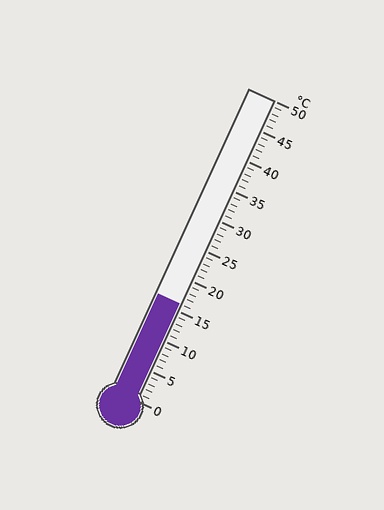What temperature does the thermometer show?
The thermometer shows approximately 16°C.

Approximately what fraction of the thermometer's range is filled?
The thermometer is filled to approximately 30% of its range.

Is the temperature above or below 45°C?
The temperature is below 45°C.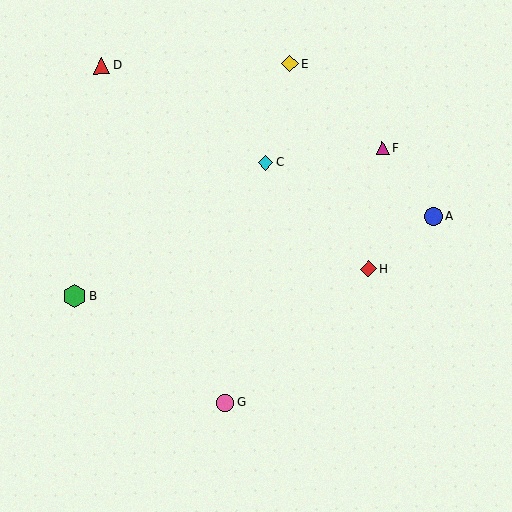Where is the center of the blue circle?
The center of the blue circle is at (434, 216).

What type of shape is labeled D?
Shape D is a red triangle.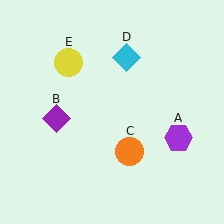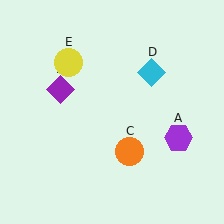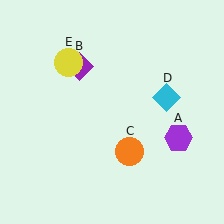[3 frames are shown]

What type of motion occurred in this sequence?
The purple diamond (object B), cyan diamond (object D) rotated clockwise around the center of the scene.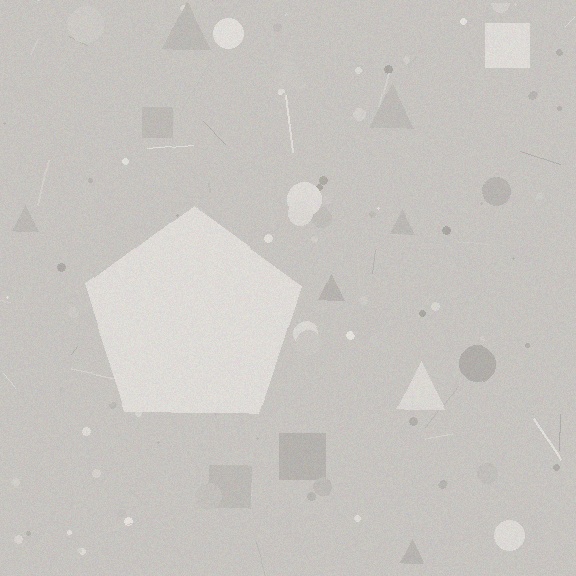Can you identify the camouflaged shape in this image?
The camouflaged shape is a pentagon.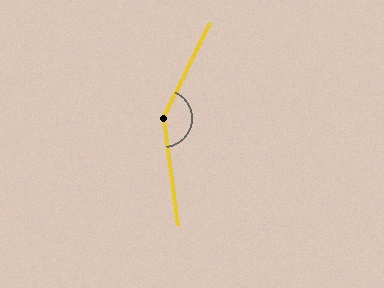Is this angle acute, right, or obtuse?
It is obtuse.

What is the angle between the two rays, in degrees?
Approximately 146 degrees.